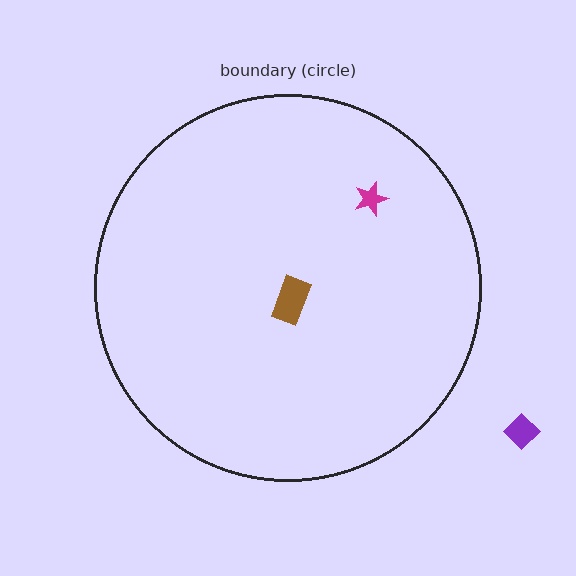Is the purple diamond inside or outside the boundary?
Outside.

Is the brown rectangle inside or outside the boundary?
Inside.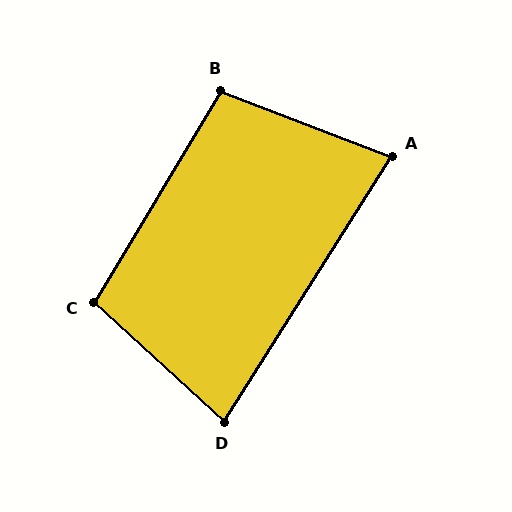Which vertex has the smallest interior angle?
A, at approximately 79 degrees.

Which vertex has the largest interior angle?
C, at approximately 101 degrees.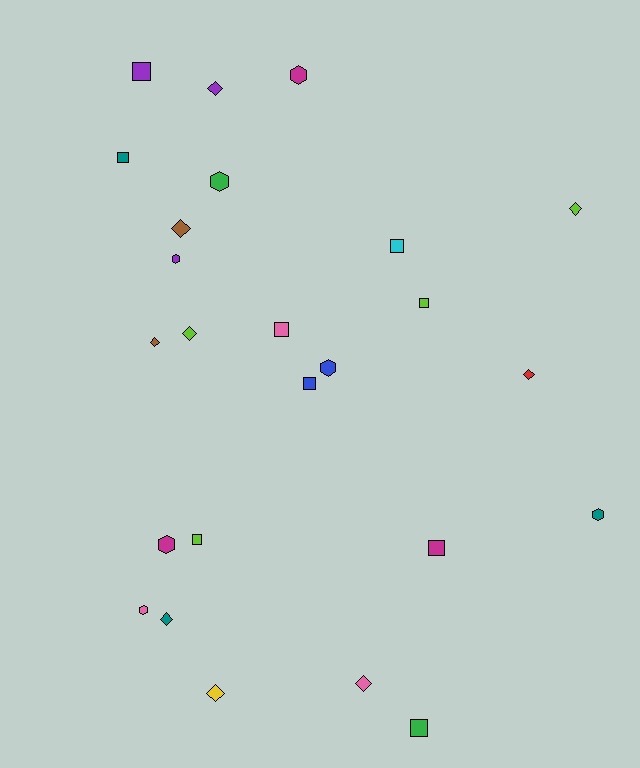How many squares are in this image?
There are 9 squares.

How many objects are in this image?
There are 25 objects.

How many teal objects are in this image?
There are 3 teal objects.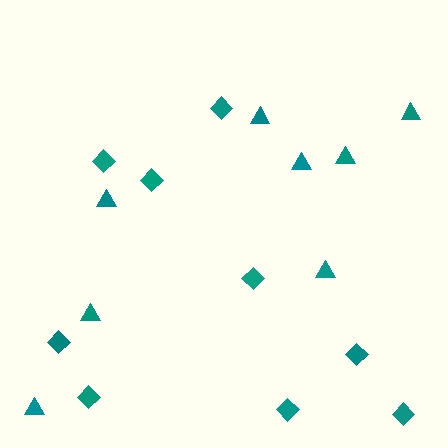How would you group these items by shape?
There are 2 groups: one group of triangles (8) and one group of diamonds (9).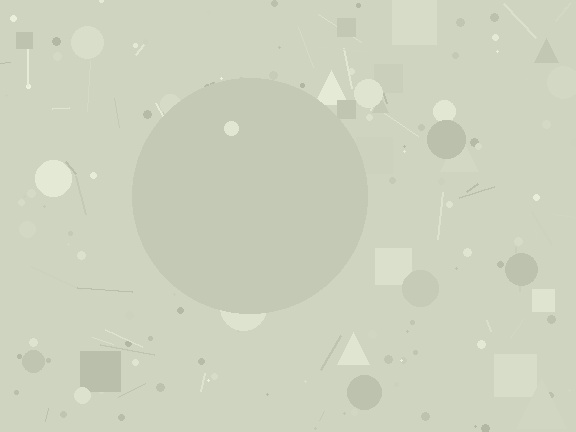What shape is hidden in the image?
A circle is hidden in the image.